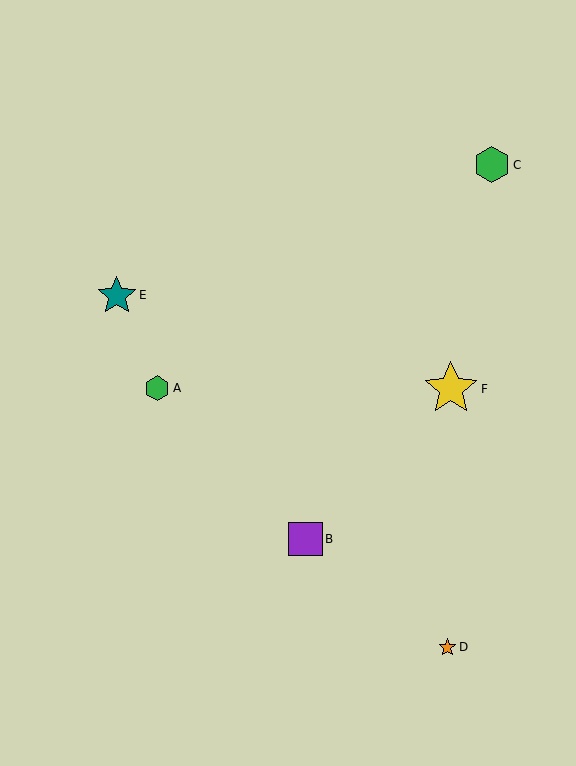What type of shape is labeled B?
Shape B is a purple square.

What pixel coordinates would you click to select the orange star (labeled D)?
Click at (447, 647) to select the orange star D.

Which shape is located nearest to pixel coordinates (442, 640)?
The orange star (labeled D) at (447, 647) is nearest to that location.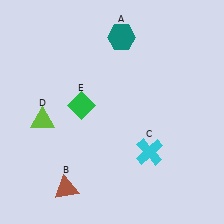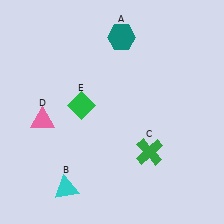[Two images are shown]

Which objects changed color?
B changed from brown to cyan. C changed from cyan to green. D changed from lime to pink.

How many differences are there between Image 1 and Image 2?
There are 3 differences between the two images.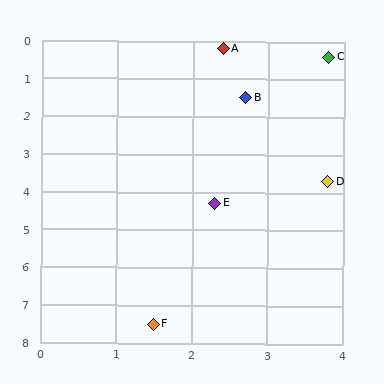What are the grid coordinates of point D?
Point D is at approximately (3.8, 3.7).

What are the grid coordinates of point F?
Point F is at approximately (1.5, 7.5).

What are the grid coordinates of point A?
Point A is at approximately (2.4, 0.2).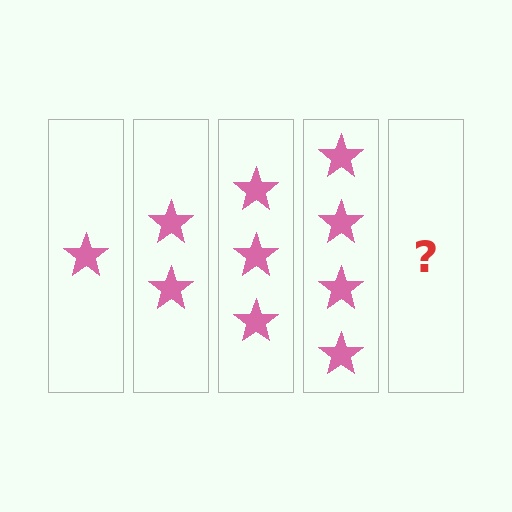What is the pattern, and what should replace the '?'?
The pattern is that each step adds one more star. The '?' should be 5 stars.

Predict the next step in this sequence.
The next step is 5 stars.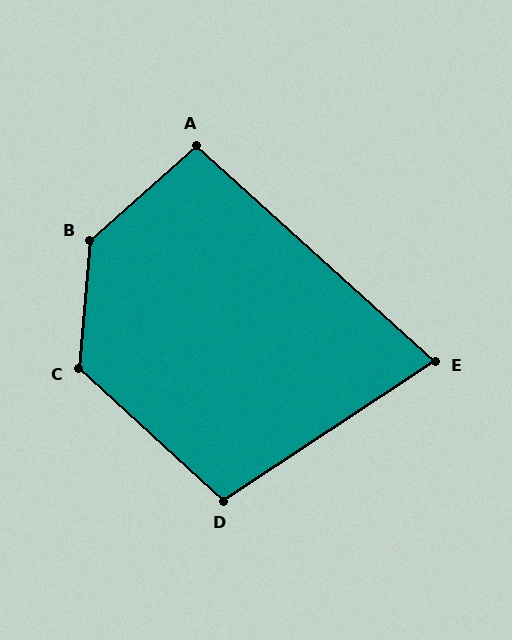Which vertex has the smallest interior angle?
E, at approximately 76 degrees.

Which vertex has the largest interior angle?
B, at approximately 137 degrees.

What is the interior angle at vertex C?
Approximately 127 degrees (obtuse).